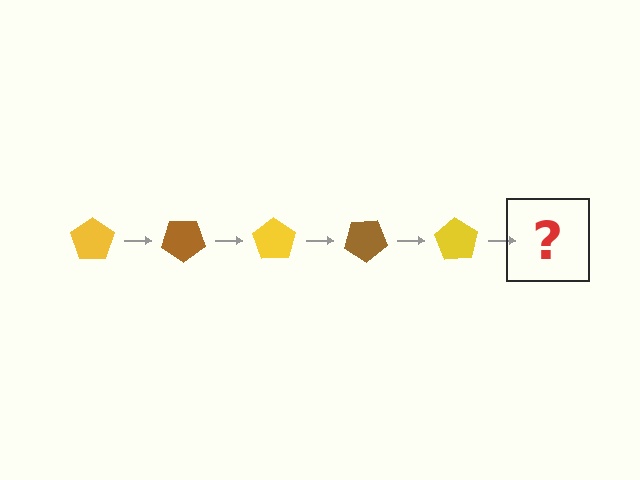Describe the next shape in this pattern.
It should be a brown pentagon, rotated 175 degrees from the start.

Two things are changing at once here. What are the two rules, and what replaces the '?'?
The two rules are that it rotates 35 degrees each step and the color cycles through yellow and brown. The '?' should be a brown pentagon, rotated 175 degrees from the start.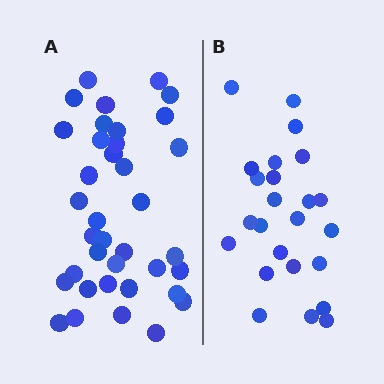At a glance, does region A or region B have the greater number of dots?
Region A (the left region) has more dots.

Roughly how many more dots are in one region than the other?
Region A has approximately 15 more dots than region B.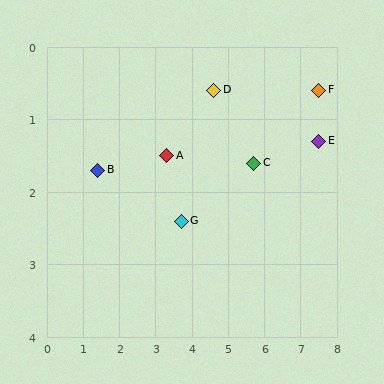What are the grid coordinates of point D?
Point D is at approximately (4.6, 0.6).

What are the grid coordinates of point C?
Point C is at approximately (5.7, 1.6).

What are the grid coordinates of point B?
Point B is at approximately (1.4, 1.7).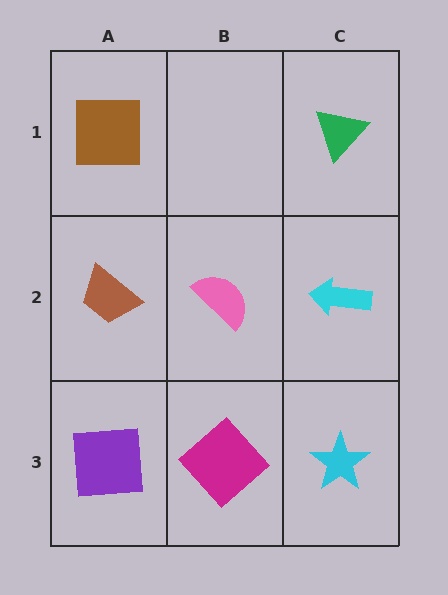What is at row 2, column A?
A brown trapezoid.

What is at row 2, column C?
A cyan arrow.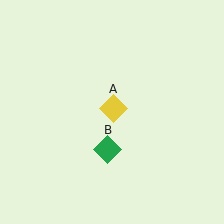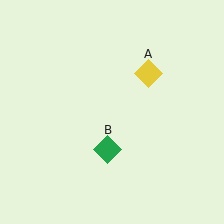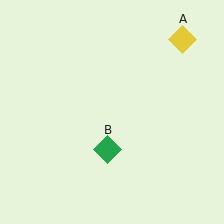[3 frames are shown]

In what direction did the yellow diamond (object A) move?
The yellow diamond (object A) moved up and to the right.